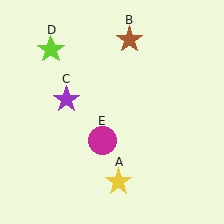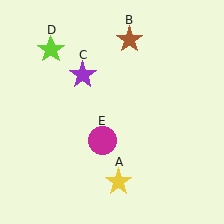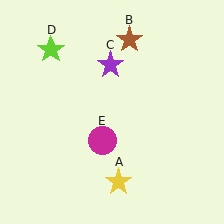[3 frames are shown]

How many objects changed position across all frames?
1 object changed position: purple star (object C).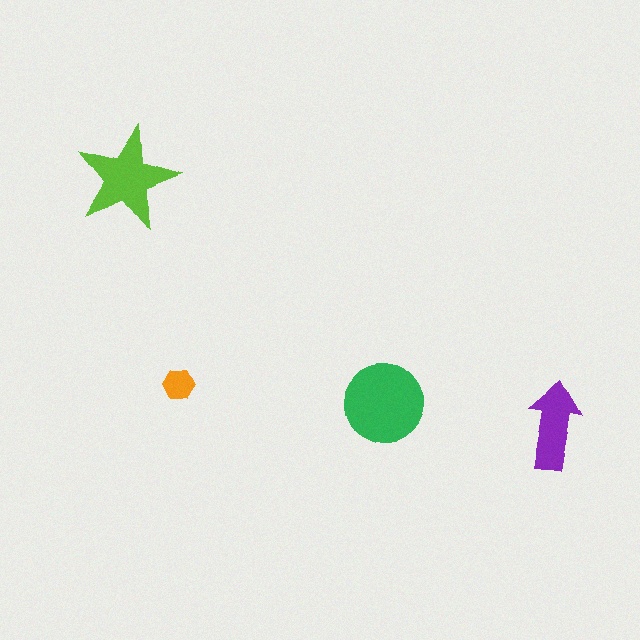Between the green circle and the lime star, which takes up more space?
The green circle.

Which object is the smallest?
The orange hexagon.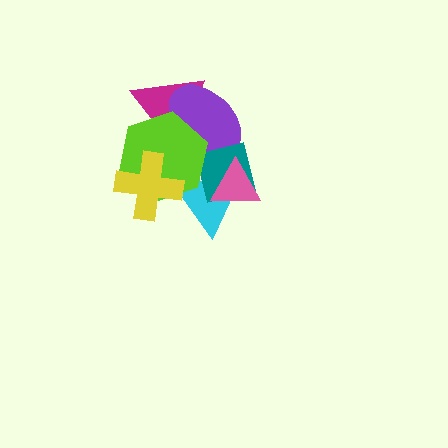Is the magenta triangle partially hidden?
Yes, it is partially covered by another shape.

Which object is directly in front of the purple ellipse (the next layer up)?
The teal square is directly in front of the purple ellipse.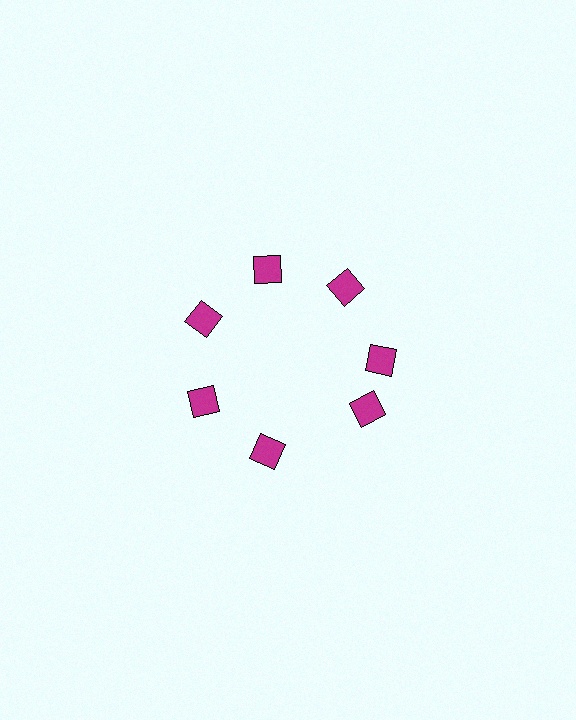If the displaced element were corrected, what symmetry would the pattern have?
It would have 7-fold rotational symmetry — the pattern would map onto itself every 51 degrees.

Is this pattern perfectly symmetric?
No. The 7 magenta diamonds are arranged in a ring, but one element near the 5 o'clock position is rotated out of alignment along the ring, breaking the 7-fold rotational symmetry.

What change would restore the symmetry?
The symmetry would be restored by rotating it back into even spacing with its neighbors so that all 7 diamonds sit at equal angles and equal distance from the center.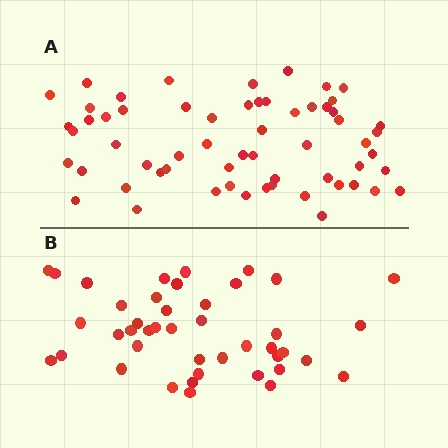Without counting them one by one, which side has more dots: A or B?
Region A (the top region) has more dots.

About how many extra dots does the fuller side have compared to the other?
Region A has approximately 15 more dots than region B.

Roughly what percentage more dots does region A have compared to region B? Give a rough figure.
About 40% more.